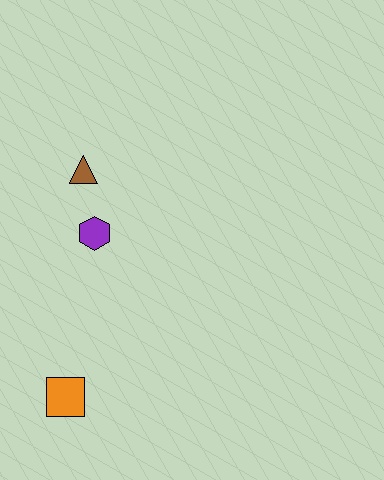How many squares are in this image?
There is 1 square.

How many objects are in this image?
There are 3 objects.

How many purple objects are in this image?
There is 1 purple object.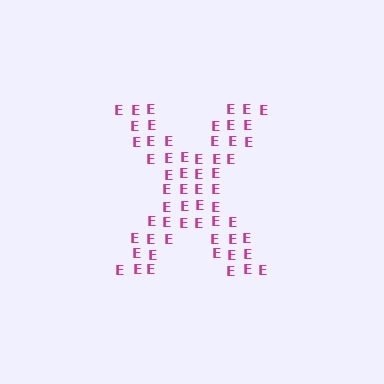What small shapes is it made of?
It is made of small letter E's.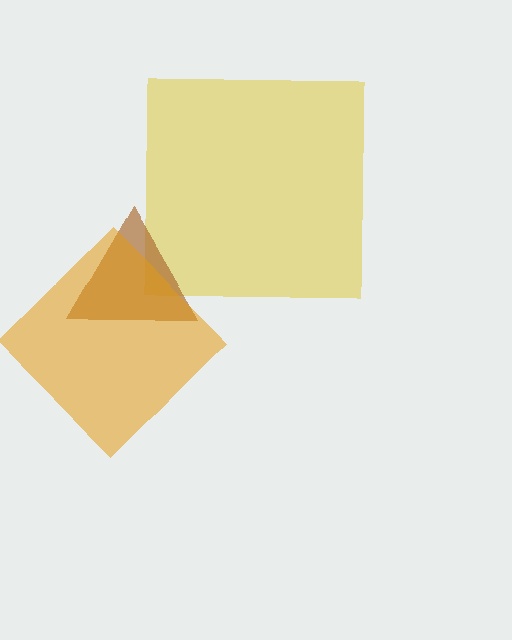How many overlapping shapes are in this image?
There are 3 overlapping shapes in the image.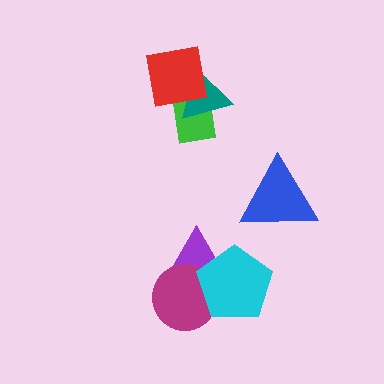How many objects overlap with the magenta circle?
2 objects overlap with the magenta circle.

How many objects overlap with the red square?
2 objects overlap with the red square.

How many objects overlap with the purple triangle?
2 objects overlap with the purple triangle.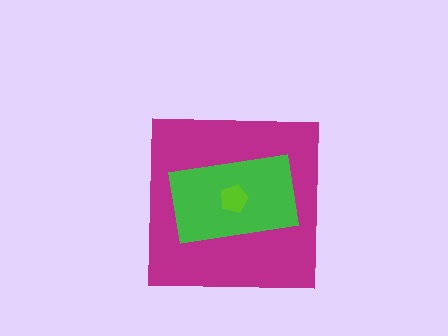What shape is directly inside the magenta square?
The green rectangle.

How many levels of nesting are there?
3.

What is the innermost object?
The lime pentagon.